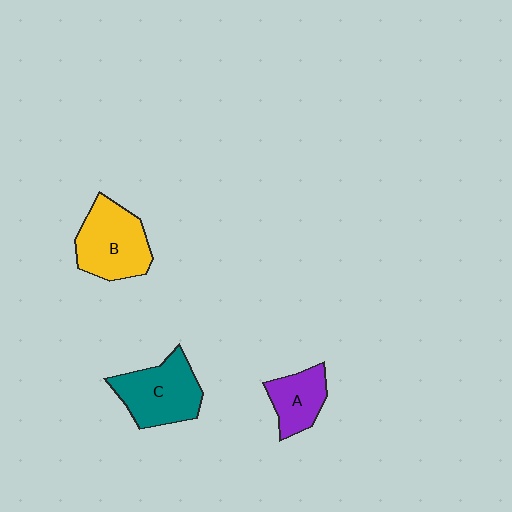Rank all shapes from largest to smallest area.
From largest to smallest: B (yellow), C (teal), A (purple).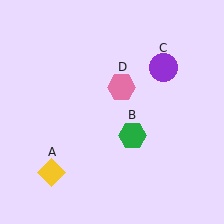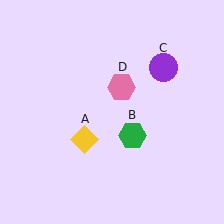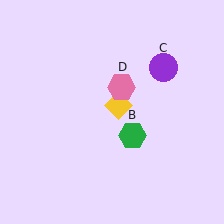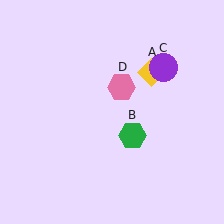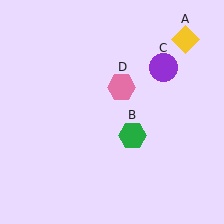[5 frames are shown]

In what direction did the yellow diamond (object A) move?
The yellow diamond (object A) moved up and to the right.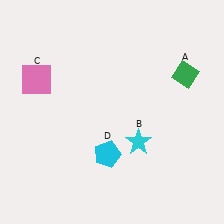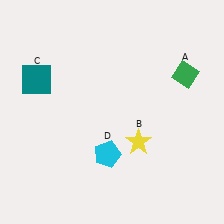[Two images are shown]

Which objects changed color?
B changed from cyan to yellow. C changed from pink to teal.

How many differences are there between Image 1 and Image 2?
There are 2 differences between the two images.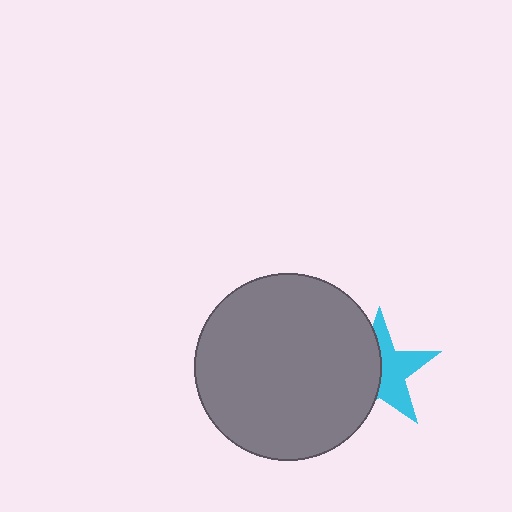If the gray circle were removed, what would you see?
You would see the complete cyan star.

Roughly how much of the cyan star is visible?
About half of it is visible (roughly 52%).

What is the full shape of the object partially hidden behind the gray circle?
The partially hidden object is a cyan star.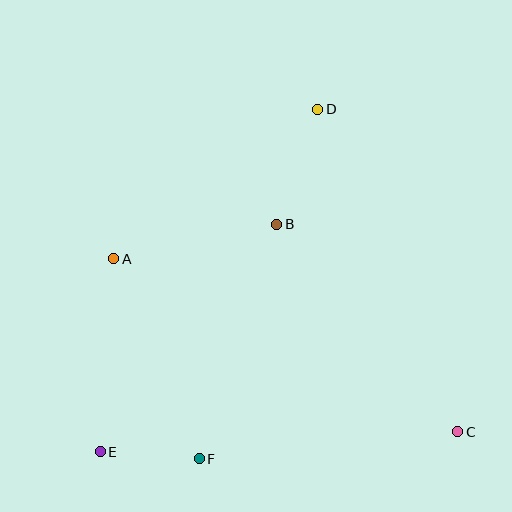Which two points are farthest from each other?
Points D and E are farthest from each other.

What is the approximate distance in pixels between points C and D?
The distance between C and D is approximately 352 pixels.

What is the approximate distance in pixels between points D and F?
The distance between D and F is approximately 369 pixels.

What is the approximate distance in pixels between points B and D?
The distance between B and D is approximately 122 pixels.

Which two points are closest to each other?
Points E and F are closest to each other.